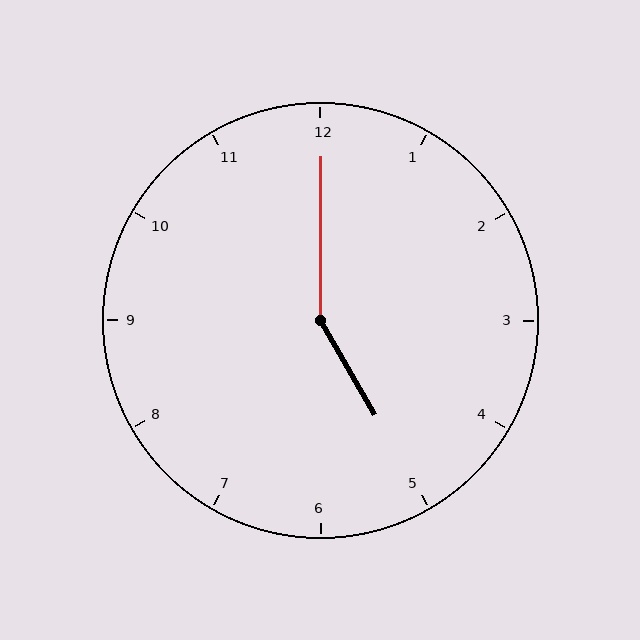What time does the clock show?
5:00.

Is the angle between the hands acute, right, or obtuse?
It is obtuse.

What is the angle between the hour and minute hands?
Approximately 150 degrees.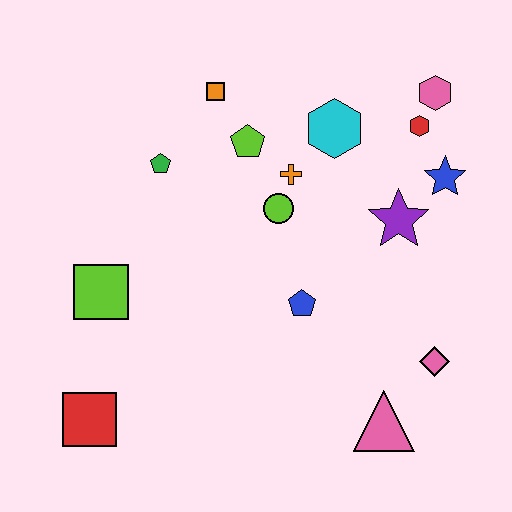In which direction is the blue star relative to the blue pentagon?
The blue star is to the right of the blue pentagon.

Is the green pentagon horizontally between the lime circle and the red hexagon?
No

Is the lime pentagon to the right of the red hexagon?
No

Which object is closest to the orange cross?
The lime circle is closest to the orange cross.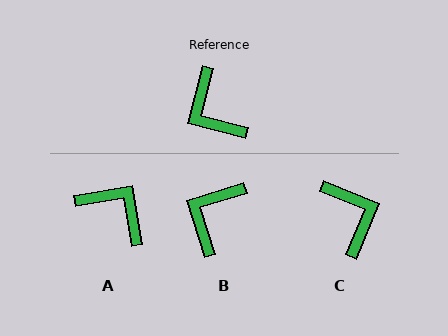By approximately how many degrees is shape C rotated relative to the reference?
Approximately 172 degrees counter-clockwise.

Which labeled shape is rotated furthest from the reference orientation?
C, about 172 degrees away.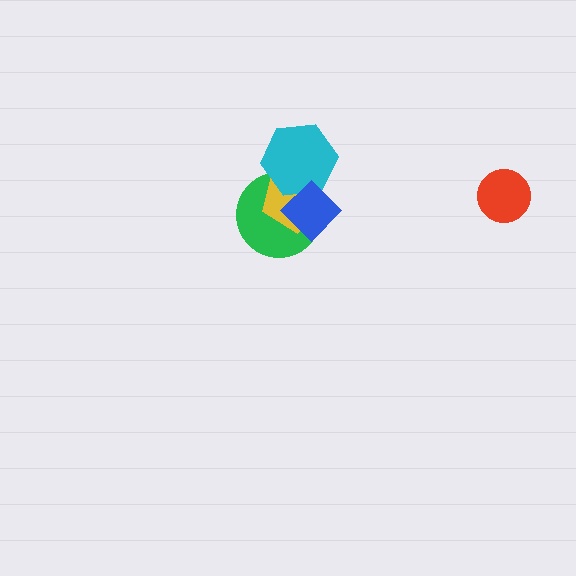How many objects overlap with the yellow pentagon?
3 objects overlap with the yellow pentagon.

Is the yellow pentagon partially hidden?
Yes, it is partially covered by another shape.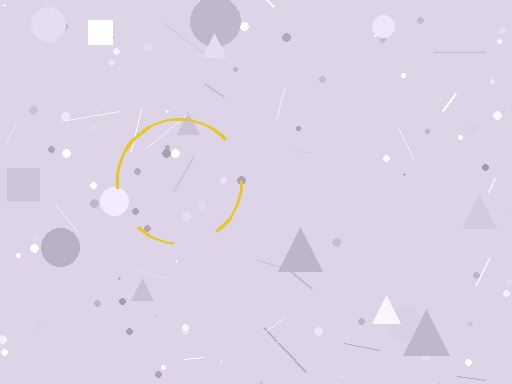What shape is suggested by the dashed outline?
The dashed outline suggests a circle.